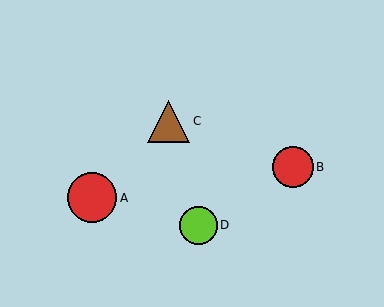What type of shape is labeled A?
Shape A is a red circle.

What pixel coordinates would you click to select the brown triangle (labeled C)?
Click at (169, 121) to select the brown triangle C.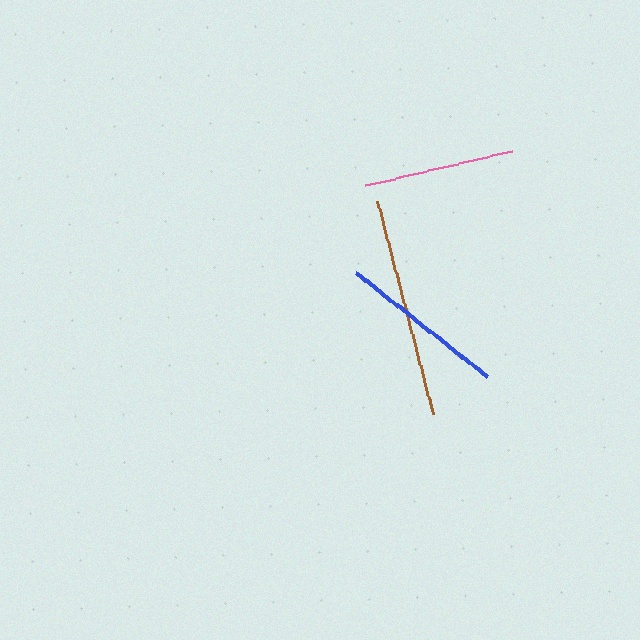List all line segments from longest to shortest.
From longest to shortest: brown, blue, pink.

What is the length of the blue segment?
The blue segment is approximately 167 pixels long.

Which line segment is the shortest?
The pink line is the shortest at approximately 151 pixels.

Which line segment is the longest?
The brown line is the longest at approximately 221 pixels.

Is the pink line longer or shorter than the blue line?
The blue line is longer than the pink line.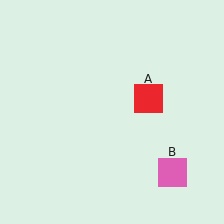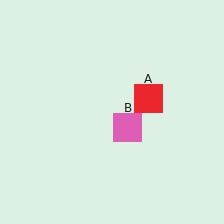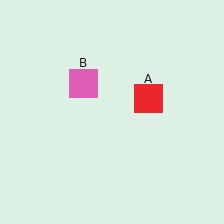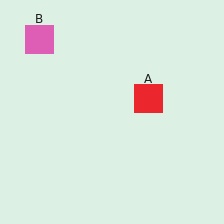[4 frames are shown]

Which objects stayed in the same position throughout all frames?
Red square (object A) remained stationary.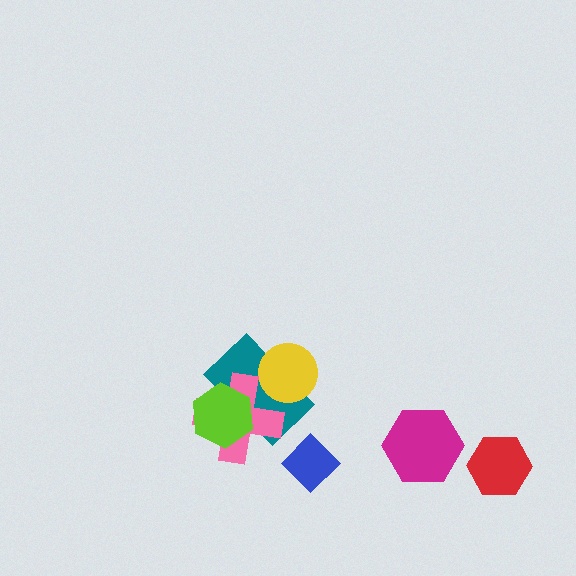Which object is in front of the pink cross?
The lime hexagon is in front of the pink cross.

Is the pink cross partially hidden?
Yes, it is partially covered by another shape.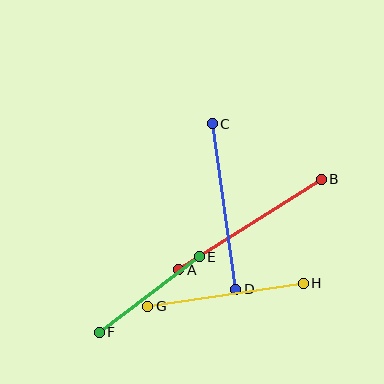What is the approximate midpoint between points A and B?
The midpoint is at approximately (250, 224) pixels.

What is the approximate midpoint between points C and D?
The midpoint is at approximately (224, 206) pixels.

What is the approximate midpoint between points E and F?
The midpoint is at approximately (149, 295) pixels.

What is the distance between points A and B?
The distance is approximately 169 pixels.